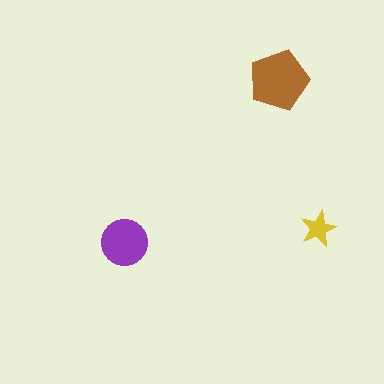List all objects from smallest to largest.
The yellow star, the purple circle, the brown pentagon.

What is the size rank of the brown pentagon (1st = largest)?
1st.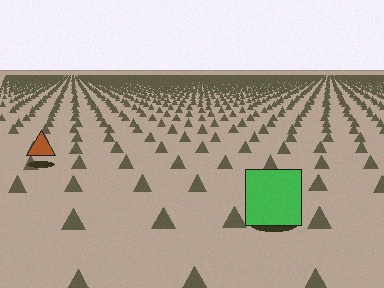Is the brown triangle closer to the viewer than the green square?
No. The green square is closer — you can tell from the texture gradient: the ground texture is coarser near it.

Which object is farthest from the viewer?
The brown triangle is farthest from the viewer. It appears smaller and the ground texture around it is denser.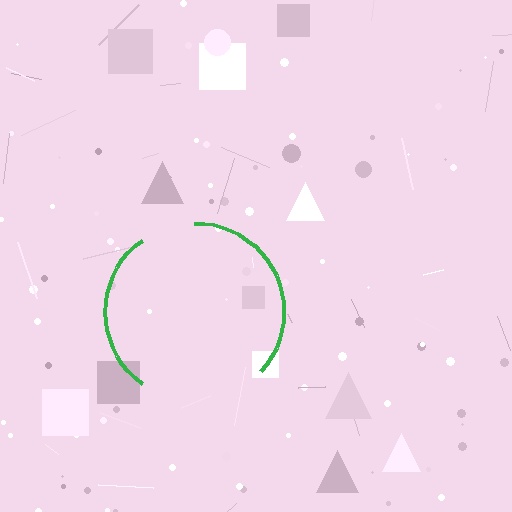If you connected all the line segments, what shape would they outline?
They would outline a circle.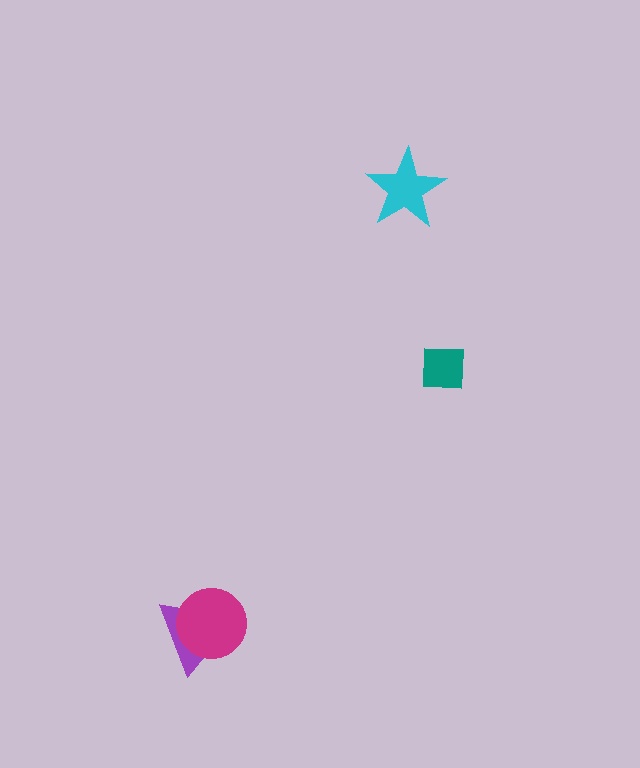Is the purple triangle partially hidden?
Yes, it is partially covered by another shape.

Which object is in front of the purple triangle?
The magenta circle is in front of the purple triangle.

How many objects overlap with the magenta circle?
1 object overlaps with the magenta circle.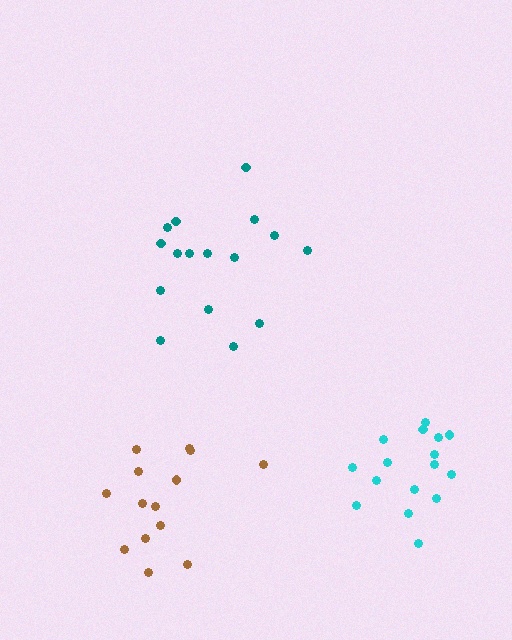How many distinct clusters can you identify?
There are 3 distinct clusters.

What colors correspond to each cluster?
The clusters are colored: cyan, teal, brown.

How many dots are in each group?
Group 1: 16 dots, Group 2: 16 dots, Group 3: 14 dots (46 total).